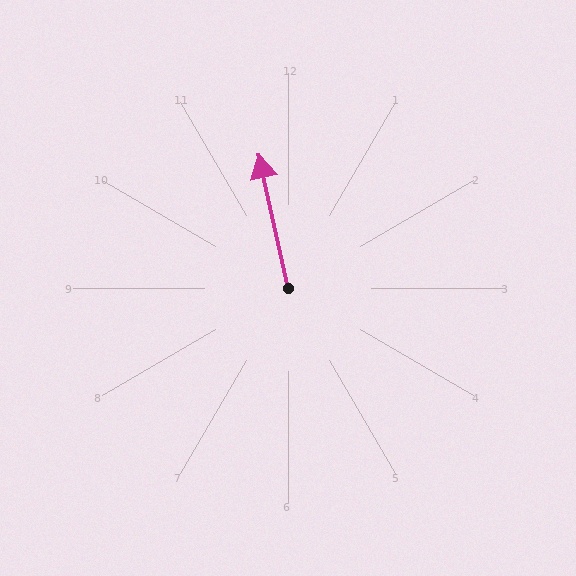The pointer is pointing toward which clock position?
Roughly 12 o'clock.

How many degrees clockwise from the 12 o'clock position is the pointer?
Approximately 348 degrees.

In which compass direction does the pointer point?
North.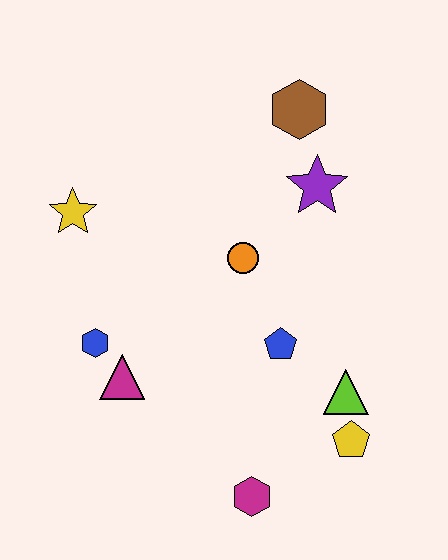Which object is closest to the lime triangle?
The yellow pentagon is closest to the lime triangle.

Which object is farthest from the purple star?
The magenta hexagon is farthest from the purple star.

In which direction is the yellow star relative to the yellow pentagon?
The yellow star is to the left of the yellow pentagon.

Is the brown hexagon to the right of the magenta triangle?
Yes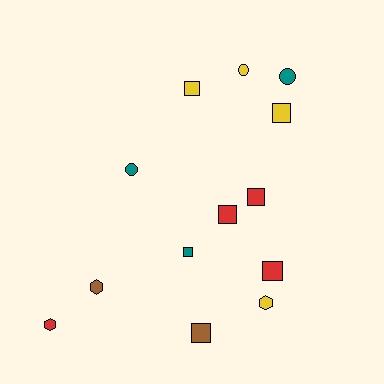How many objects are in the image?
There are 13 objects.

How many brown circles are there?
There are no brown circles.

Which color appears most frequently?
Red, with 4 objects.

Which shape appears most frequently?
Square, with 7 objects.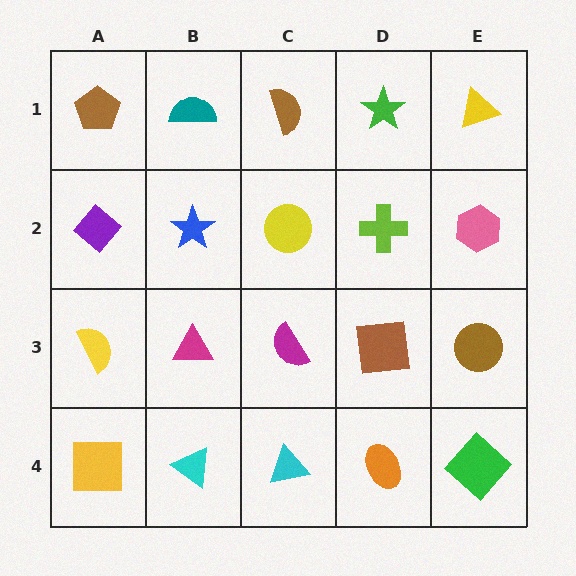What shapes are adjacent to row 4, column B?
A magenta triangle (row 3, column B), a yellow square (row 4, column A), a cyan triangle (row 4, column C).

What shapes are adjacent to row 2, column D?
A green star (row 1, column D), a brown square (row 3, column D), a yellow circle (row 2, column C), a pink hexagon (row 2, column E).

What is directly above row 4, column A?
A yellow semicircle.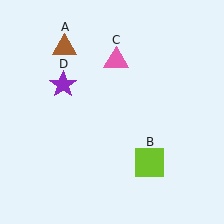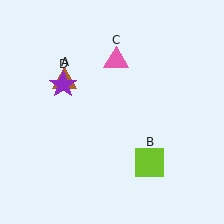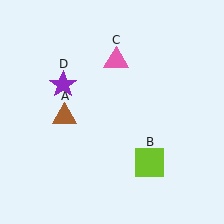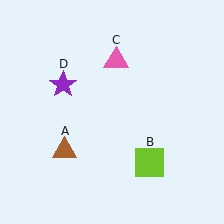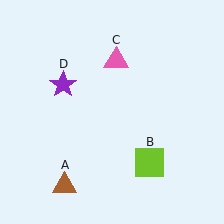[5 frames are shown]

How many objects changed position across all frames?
1 object changed position: brown triangle (object A).